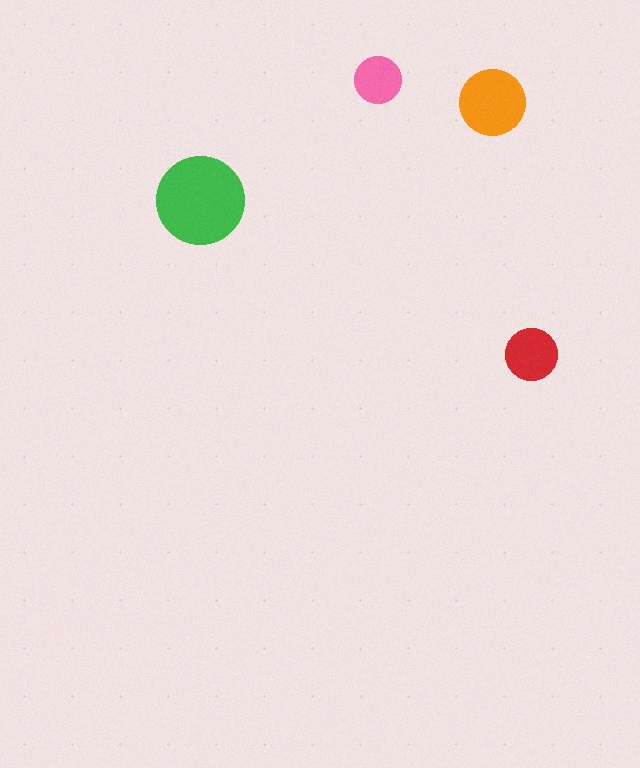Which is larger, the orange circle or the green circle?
The green one.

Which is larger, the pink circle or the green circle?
The green one.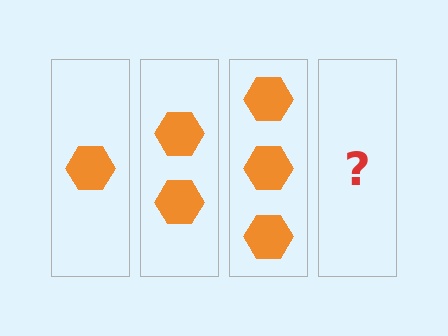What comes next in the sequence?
The next element should be 4 hexagons.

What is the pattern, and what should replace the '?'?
The pattern is that each step adds one more hexagon. The '?' should be 4 hexagons.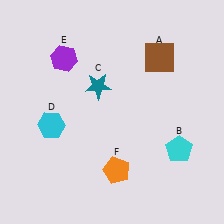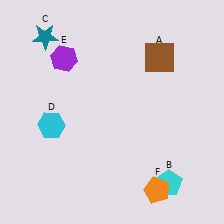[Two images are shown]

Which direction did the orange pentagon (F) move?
The orange pentagon (F) moved right.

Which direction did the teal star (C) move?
The teal star (C) moved left.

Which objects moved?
The objects that moved are: the cyan pentagon (B), the teal star (C), the orange pentagon (F).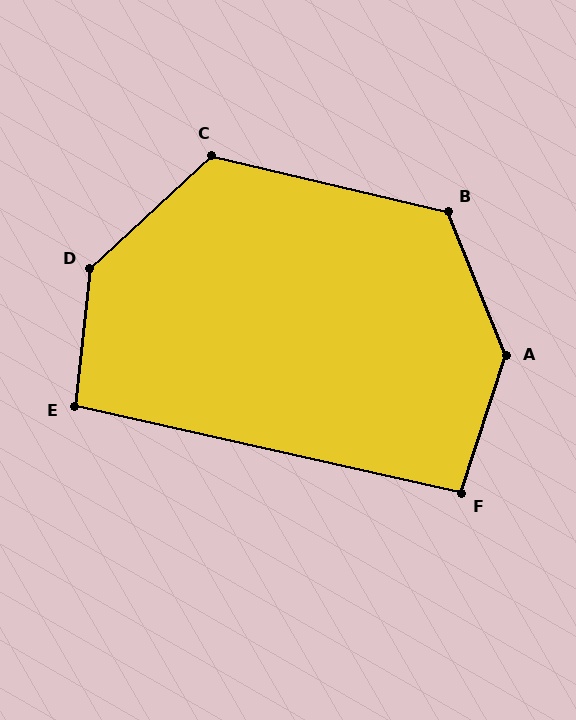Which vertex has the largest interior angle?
A, at approximately 140 degrees.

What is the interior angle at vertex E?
Approximately 96 degrees (obtuse).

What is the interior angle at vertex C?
Approximately 124 degrees (obtuse).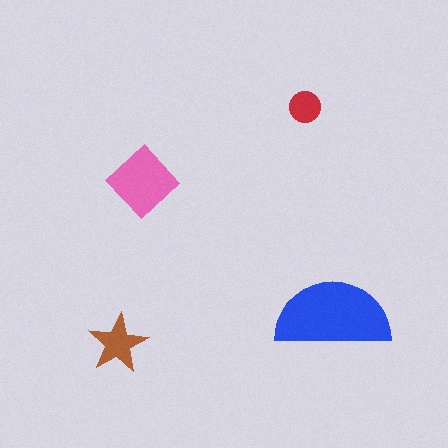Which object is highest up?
The red circle is topmost.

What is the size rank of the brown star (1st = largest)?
3rd.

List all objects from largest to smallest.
The blue semicircle, the pink diamond, the brown star, the red circle.